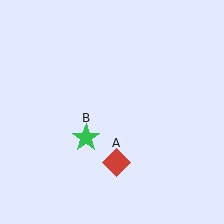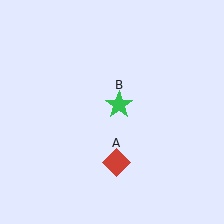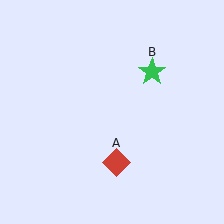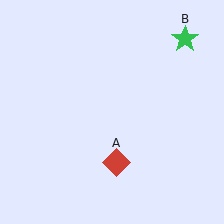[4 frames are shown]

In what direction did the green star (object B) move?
The green star (object B) moved up and to the right.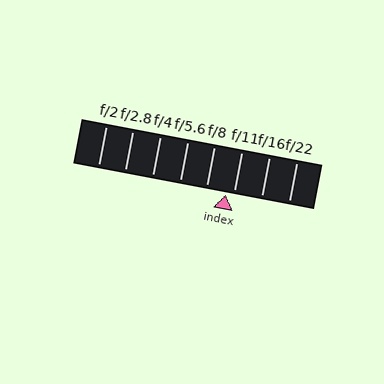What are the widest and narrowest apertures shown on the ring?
The widest aperture shown is f/2 and the narrowest is f/22.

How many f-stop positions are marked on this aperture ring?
There are 8 f-stop positions marked.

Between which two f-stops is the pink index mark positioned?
The index mark is between f/8 and f/11.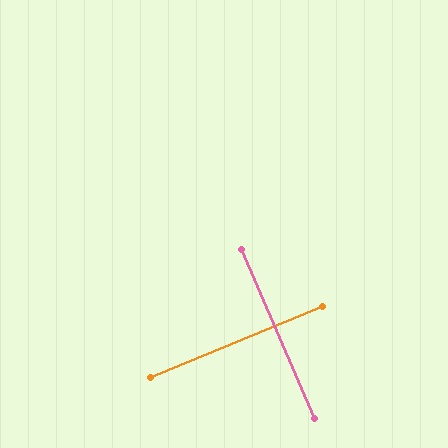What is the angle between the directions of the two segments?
Approximately 90 degrees.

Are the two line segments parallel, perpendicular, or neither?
Perpendicular — they meet at approximately 90°.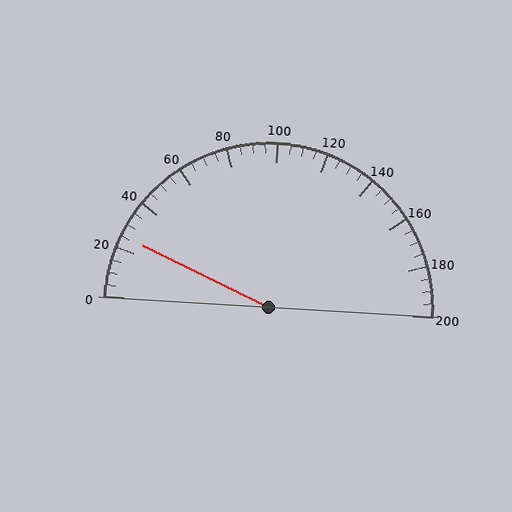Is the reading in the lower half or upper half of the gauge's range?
The reading is in the lower half of the range (0 to 200).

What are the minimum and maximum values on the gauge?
The gauge ranges from 0 to 200.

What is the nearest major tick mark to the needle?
The nearest major tick mark is 20.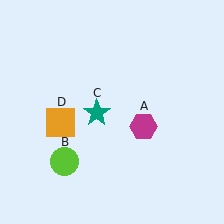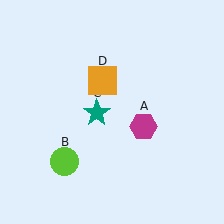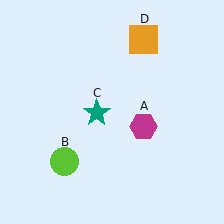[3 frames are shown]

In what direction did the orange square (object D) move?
The orange square (object D) moved up and to the right.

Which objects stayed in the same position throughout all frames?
Magenta hexagon (object A) and lime circle (object B) and teal star (object C) remained stationary.